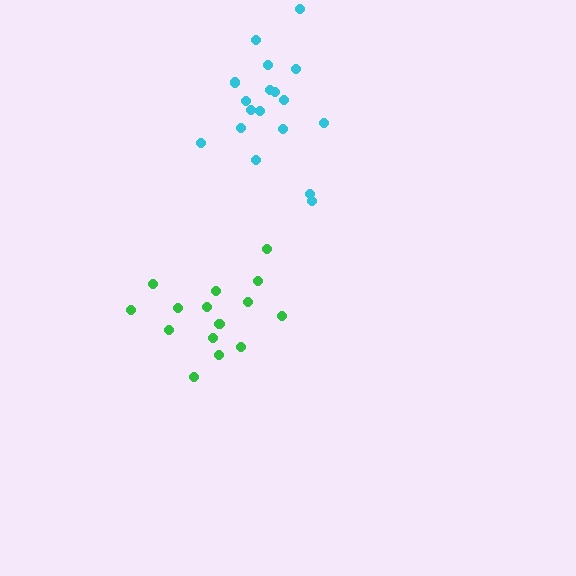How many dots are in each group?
Group 1: 15 dots, Group 2: 18 dots (33 total).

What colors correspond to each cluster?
The clusters are colored: green, cyan.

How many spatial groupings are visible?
There are 2 spatial groupings.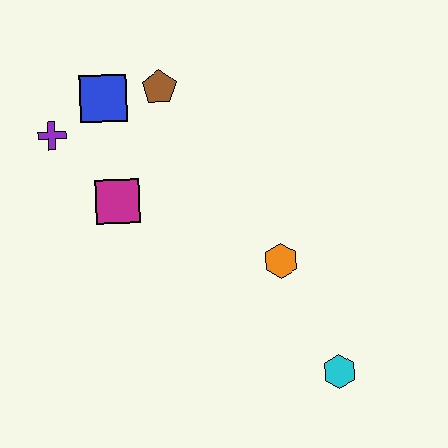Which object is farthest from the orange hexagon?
The purple cross is farthest from the orange hexagon.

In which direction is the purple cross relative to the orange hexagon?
The purple cross is to the left of the orange hexagon.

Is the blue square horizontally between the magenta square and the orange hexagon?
No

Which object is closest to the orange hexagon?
The cyan hexagon is closest to the orange hexagon.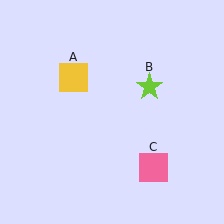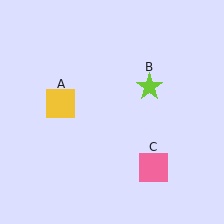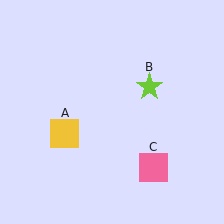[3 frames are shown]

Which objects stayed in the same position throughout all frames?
Lime star (object B) and pink square (object C) remained stationary.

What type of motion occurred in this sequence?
The yellow square (object A) rotated counterclockwise around the center of the scene.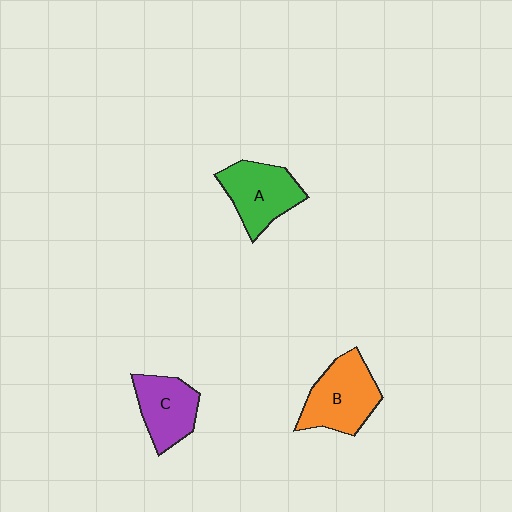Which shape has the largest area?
Shape B (orange).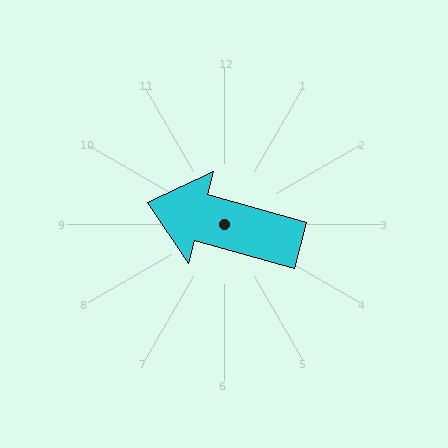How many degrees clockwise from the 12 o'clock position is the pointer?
Approximately 286 degrees.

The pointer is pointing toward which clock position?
Roughly 10 o'clock.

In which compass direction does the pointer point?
West.